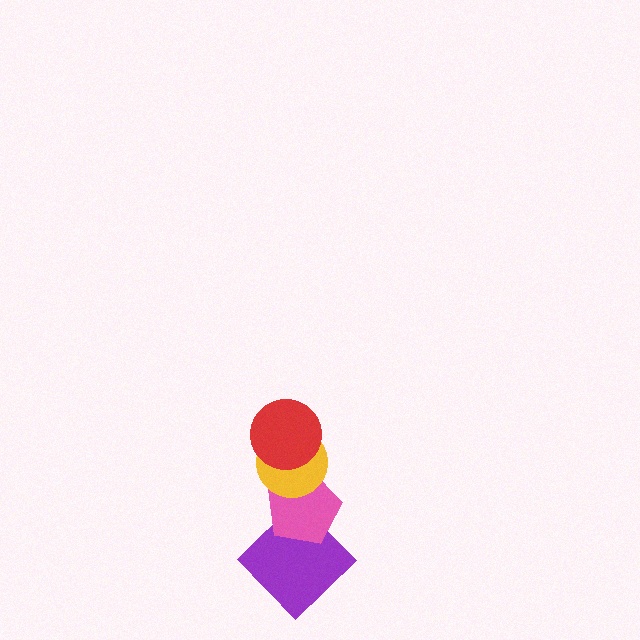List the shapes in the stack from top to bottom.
From top to bottom: the red circle, the yellow circle, the pink pentagon, the purple diamond.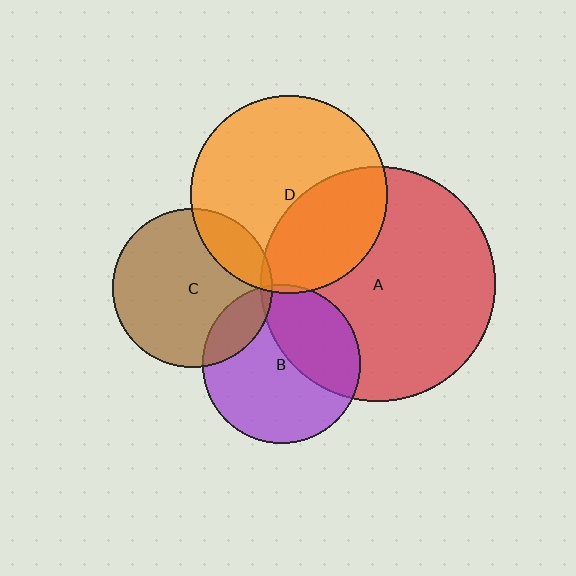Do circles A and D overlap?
Yes.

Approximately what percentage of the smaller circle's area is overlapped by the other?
Approximately 35%.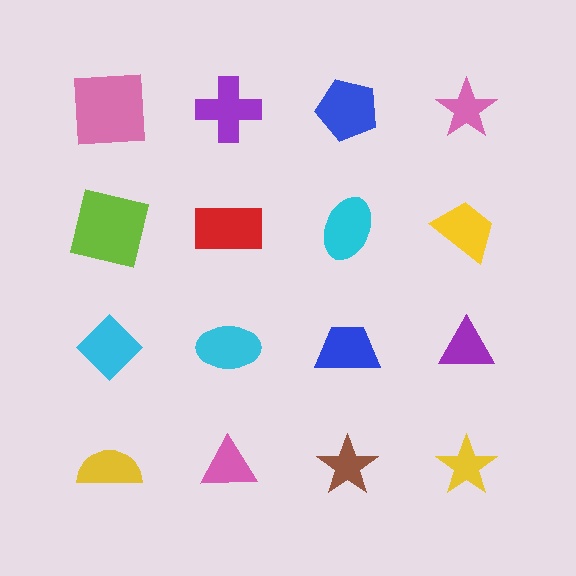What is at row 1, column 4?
A pink star.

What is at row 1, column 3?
A blue pentagon.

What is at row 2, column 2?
A red rectangle.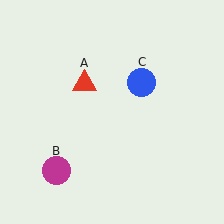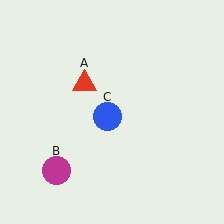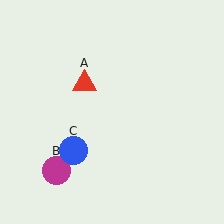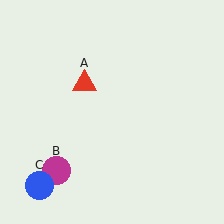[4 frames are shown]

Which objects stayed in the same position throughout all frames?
Red triangle (object A) and magenta circle (object B) remained stationary.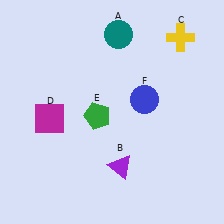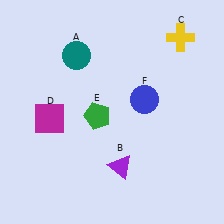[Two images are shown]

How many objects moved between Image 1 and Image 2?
1 object moved between the two images.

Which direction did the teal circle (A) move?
The teal circle (A) moved left.